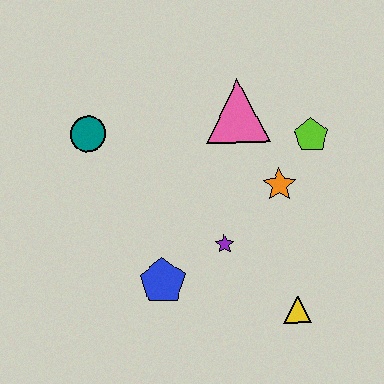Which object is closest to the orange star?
The lime pentagon is closest to the orange star.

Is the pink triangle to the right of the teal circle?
Yes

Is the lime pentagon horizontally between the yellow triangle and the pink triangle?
No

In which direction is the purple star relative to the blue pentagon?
The purple star is to the right of the blue pentagon.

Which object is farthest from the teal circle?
The yellow triangle is farthest from the teal circle.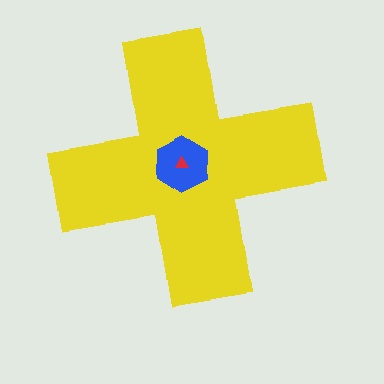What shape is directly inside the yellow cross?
The blue hexagon.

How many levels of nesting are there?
3.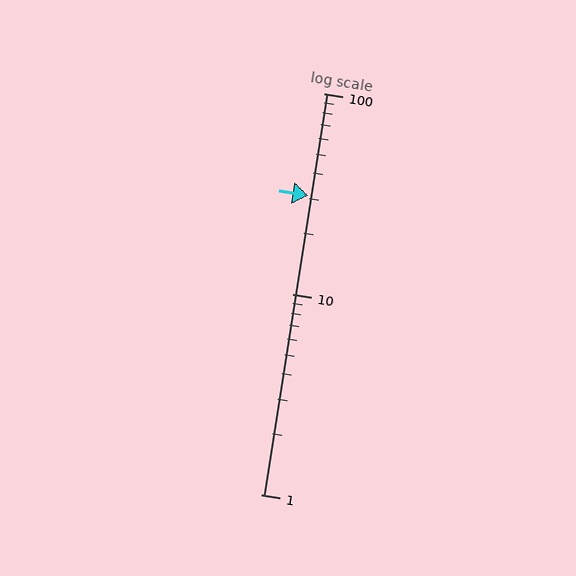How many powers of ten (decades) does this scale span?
The scale spans 2 decades, from 1 to 100.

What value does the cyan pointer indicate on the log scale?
The pointer indicates approximately 31.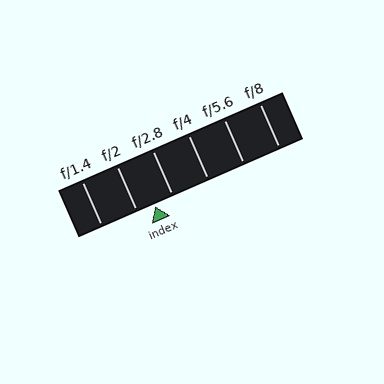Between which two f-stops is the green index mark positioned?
The index mark is between f/2 and f/2.8.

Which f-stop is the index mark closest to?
The index mark is closest to f/2.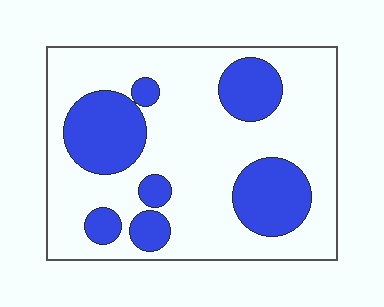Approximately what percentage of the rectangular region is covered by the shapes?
Approximately 30%.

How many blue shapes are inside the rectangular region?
7.